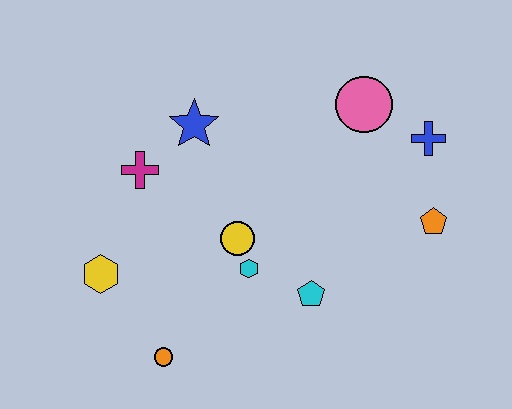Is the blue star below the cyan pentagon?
No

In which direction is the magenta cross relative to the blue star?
The magenta cross is to the left of the blue star.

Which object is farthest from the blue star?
The orange pentagon is farthest from the blue star.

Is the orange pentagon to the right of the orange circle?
Yes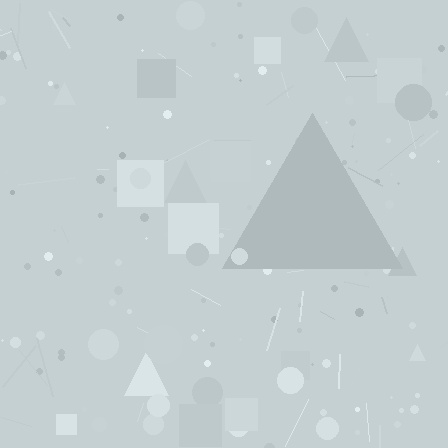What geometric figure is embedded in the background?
A triangle is embedded in the background.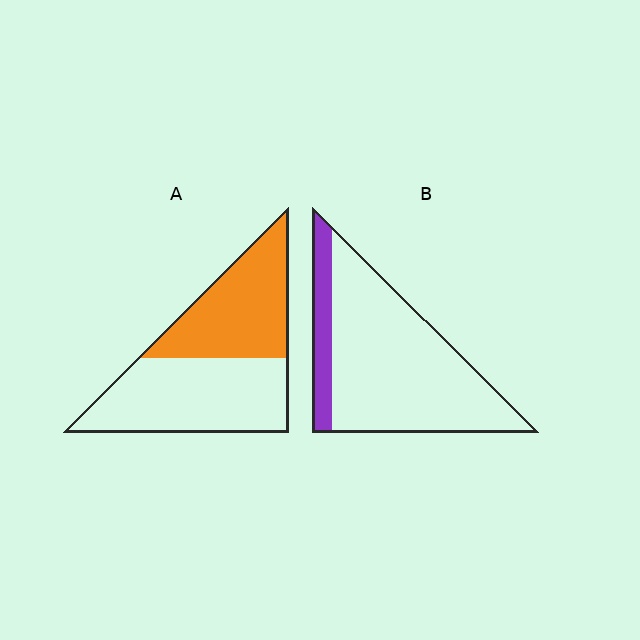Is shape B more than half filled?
No.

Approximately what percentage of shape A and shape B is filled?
A is approximately 45% and B is approximately 15%.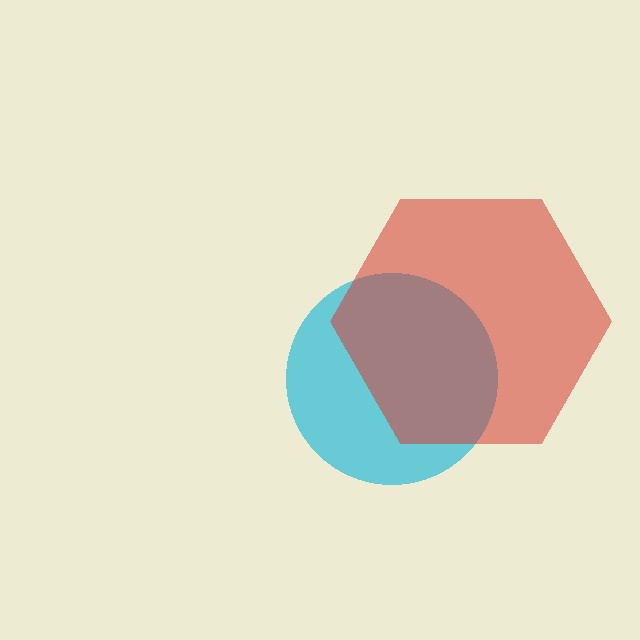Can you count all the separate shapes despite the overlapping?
Yes, there are 2 separate shapes.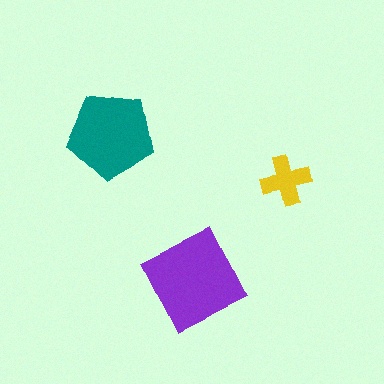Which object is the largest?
The purple square.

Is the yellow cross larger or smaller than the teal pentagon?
Smaller.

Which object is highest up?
The teal pentagon is topmost.